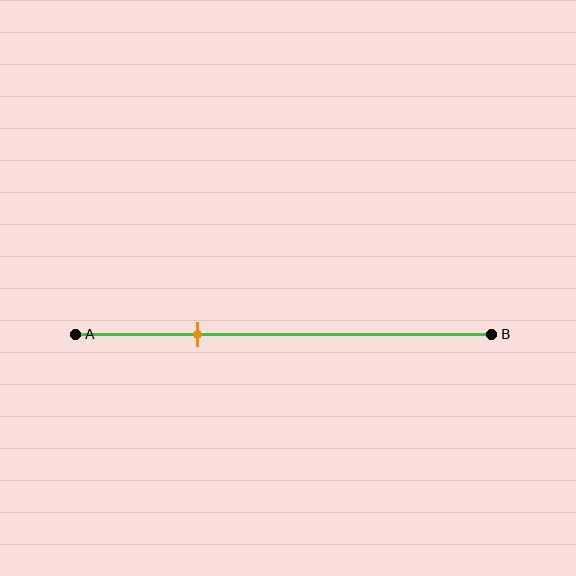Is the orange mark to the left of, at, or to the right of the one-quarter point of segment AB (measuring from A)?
The orange mark is to the right of the one-quarter point of segment AB.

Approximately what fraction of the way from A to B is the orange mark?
The orange mark is approximately 30% of the way from A to B.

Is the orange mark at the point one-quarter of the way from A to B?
No, the mark is at about 30% from A, not at the 25% one-quarter point.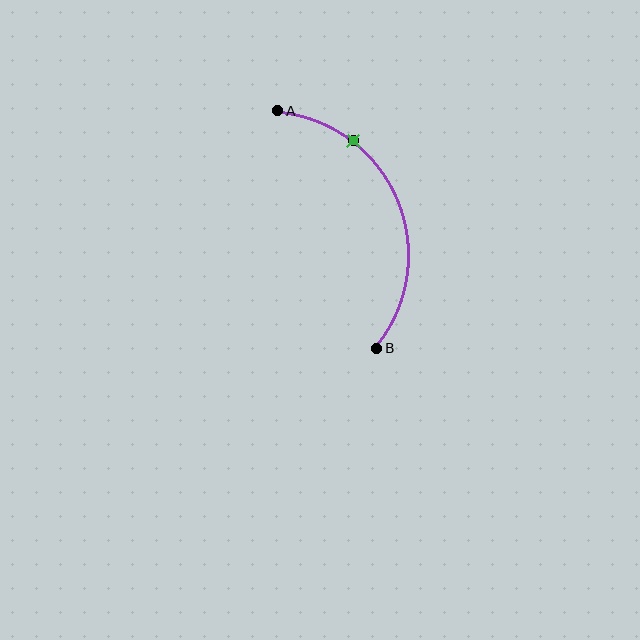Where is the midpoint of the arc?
The arc midpoint is the point on the curve farthest from the straight line joining A and B. It sits to the right of that line.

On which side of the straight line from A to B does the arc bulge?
The arc bulges to the right of the straight line connecting A and B.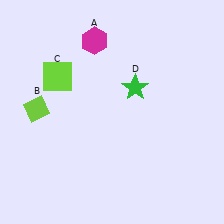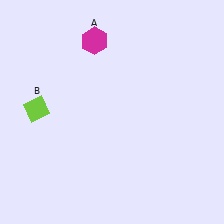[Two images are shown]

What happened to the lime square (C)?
The lime square (C) was removed in Image 2. It was in the top-left area of Image 1.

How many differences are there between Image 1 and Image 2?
There are 2 differences between the two images.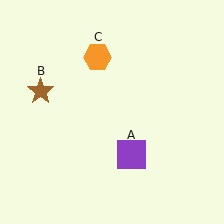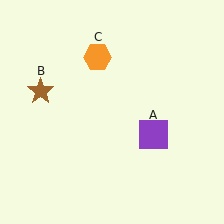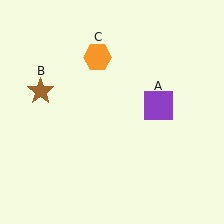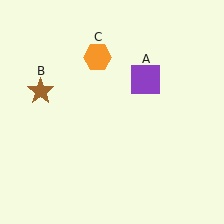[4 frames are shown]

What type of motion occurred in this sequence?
The purple square (object A) rotated counterclockwise around the center of the scene.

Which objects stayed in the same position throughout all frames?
Brown star (object B) and orange hexagon (object C) remained stationary.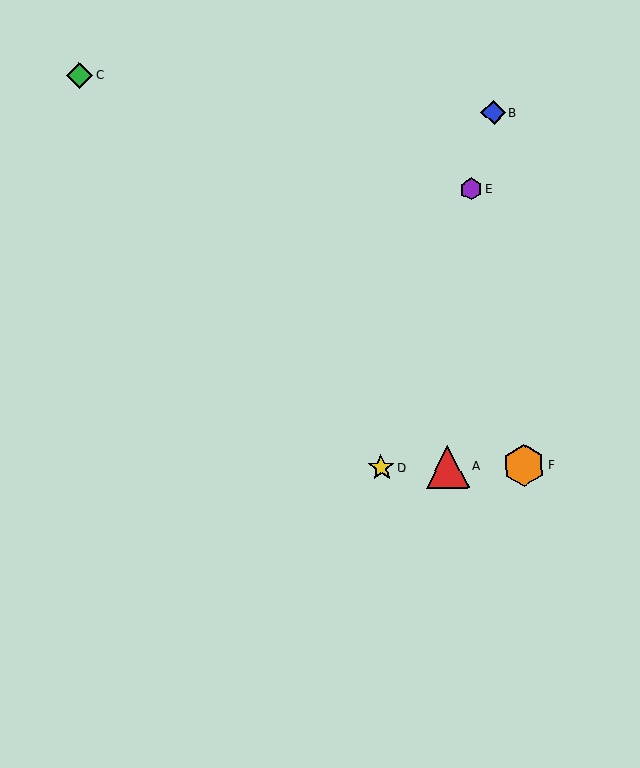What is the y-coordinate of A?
Object A is at y≈466.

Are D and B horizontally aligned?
No, D is at y≈468 and B is at y≈113.